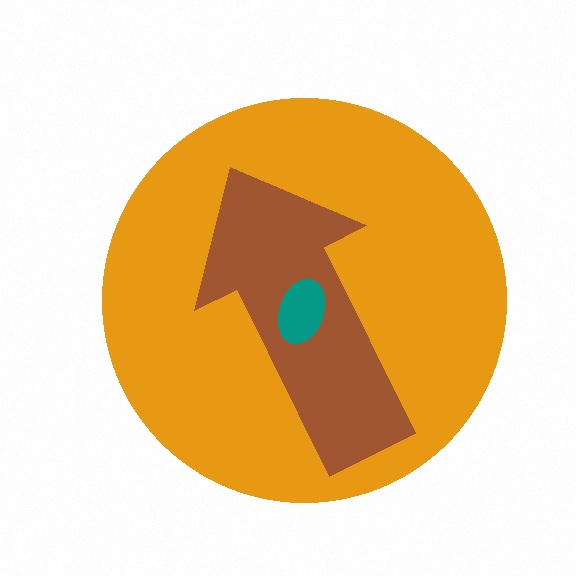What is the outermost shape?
The orange circle.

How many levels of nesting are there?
3.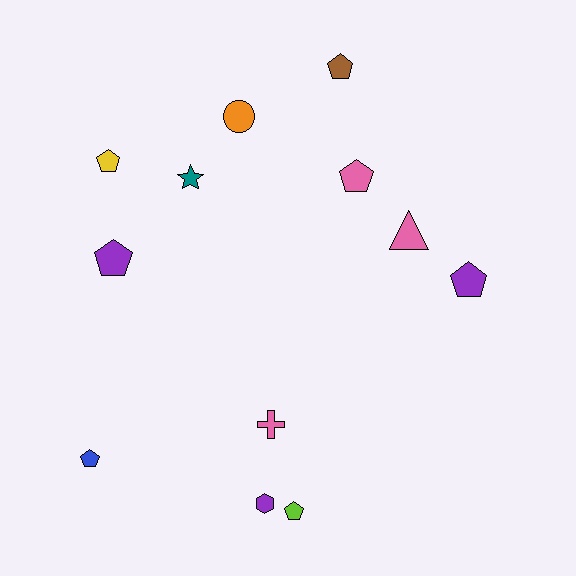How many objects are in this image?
There are 12 objects.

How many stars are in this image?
There is 1 star.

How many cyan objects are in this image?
There are no cyan objects.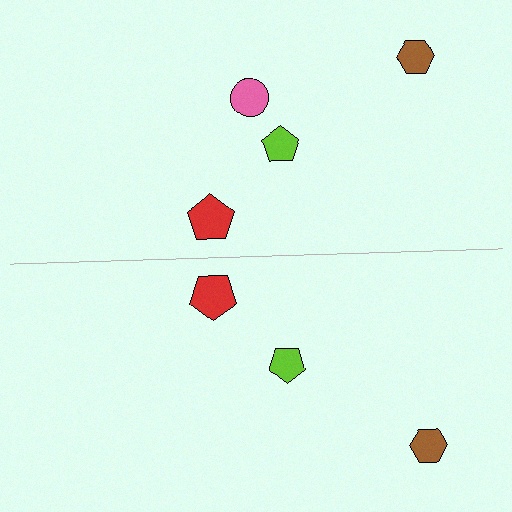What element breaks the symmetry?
A pink circle is missing from the bottom side.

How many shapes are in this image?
There are 7 shapes in this image.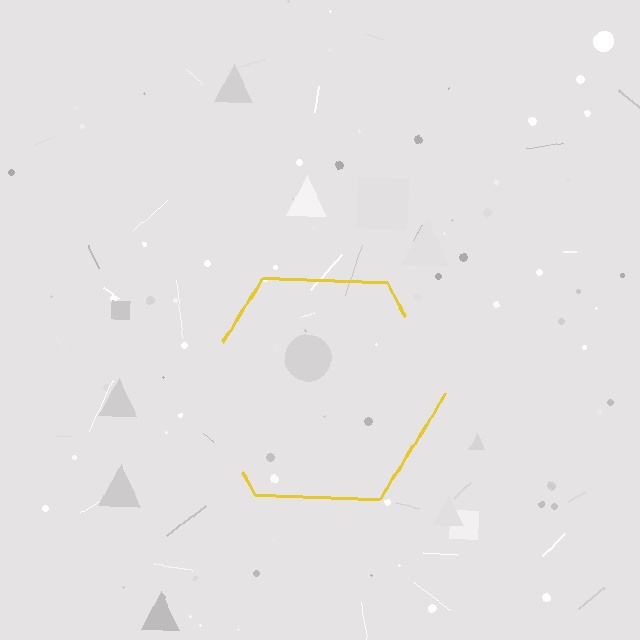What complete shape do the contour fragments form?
The contour fragments form a hexagon.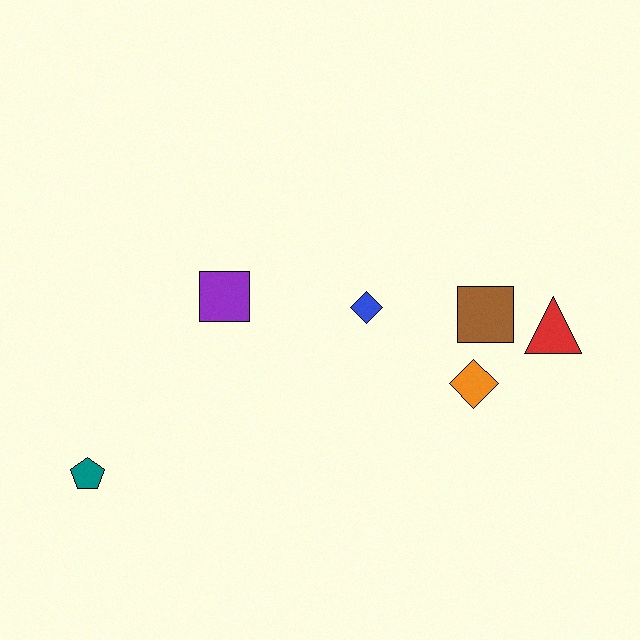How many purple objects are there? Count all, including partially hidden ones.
There is 1 purple object.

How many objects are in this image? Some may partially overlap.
There are 6 objects.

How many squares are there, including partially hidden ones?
There are 2 squares.